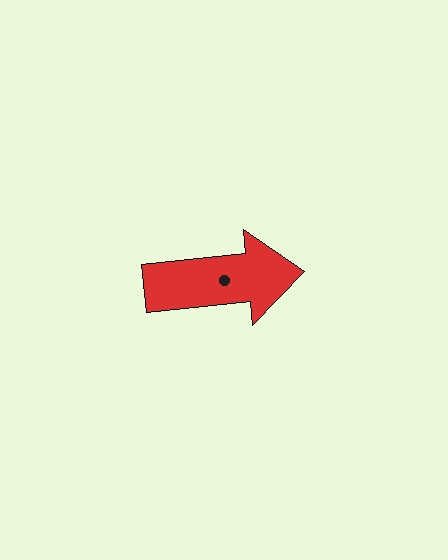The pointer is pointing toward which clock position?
Roughly 3 o'clock.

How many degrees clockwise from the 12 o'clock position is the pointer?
Approximately 84 degrees.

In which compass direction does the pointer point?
East.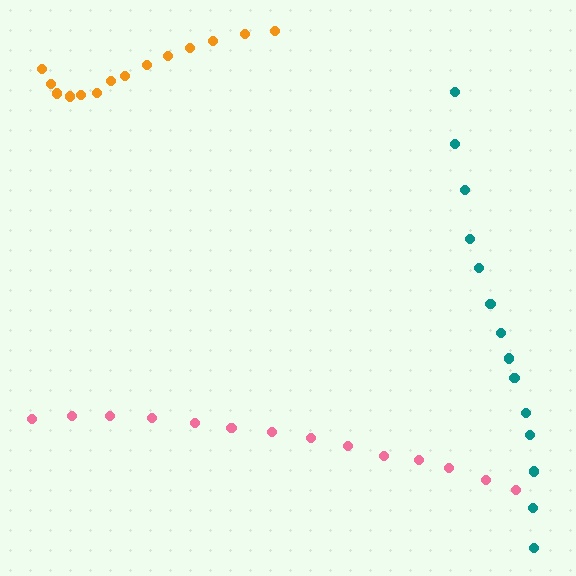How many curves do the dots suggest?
There are 3 distinct paths.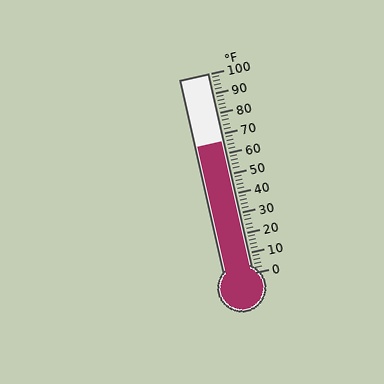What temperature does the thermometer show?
The thermometer shows approximately 66°F.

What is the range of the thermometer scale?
The thermometer scale ranges from 0°F to 100°F.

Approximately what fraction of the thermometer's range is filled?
The thermometer is filled to approximately 65% of its range.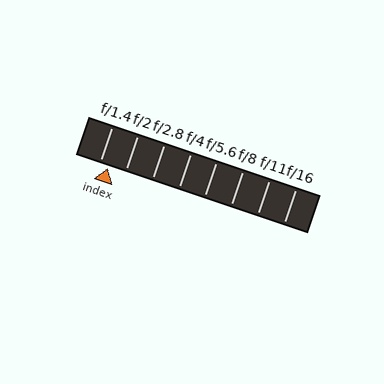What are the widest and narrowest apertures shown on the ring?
The widest aperture shown is f/1.4 and the narrowest is f/16.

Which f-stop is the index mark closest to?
The index mark is closest to f/1.4.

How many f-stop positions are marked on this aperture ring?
There are 8 f-stop positions marked.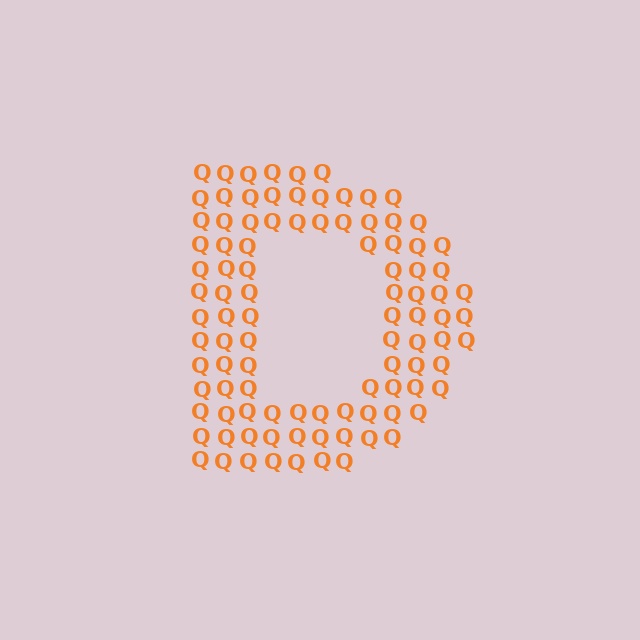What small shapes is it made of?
It is made of small letter Q's.